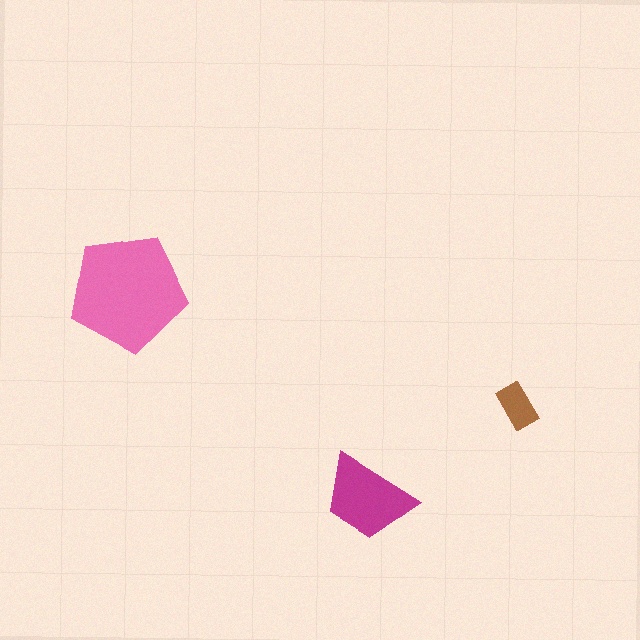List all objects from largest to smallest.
The pink pentagon, the magenta trapezoid, the brown rectangle.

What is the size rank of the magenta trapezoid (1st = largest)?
2nd.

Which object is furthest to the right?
The brown rectangle is rightmost.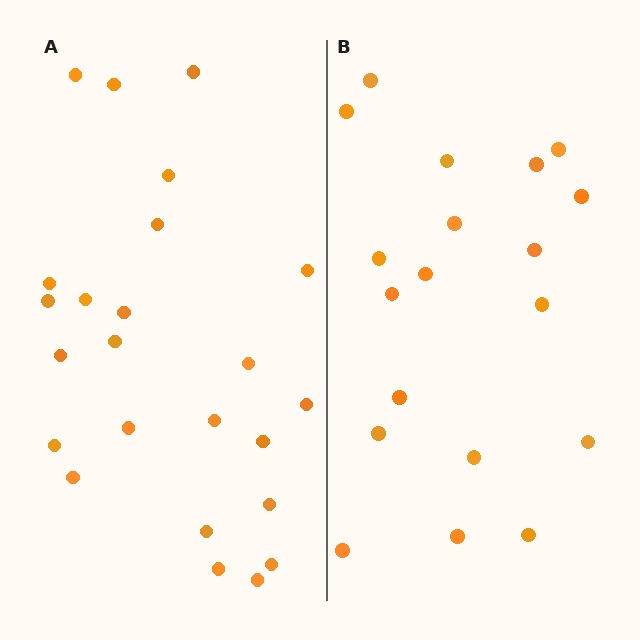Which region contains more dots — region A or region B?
Region A (the left region) has more dots.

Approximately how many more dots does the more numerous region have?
Region A has about 5 more dots than region B.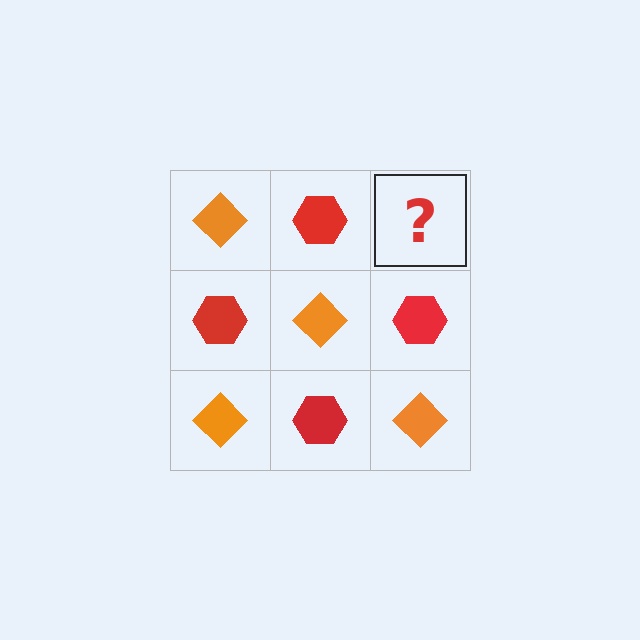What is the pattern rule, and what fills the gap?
The rule is that it alternates orange diamond and red hexagon in a checkerboard pattern. The gap should be filled with an orange diamond.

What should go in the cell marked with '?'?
The missing cell should contain an orange diamond.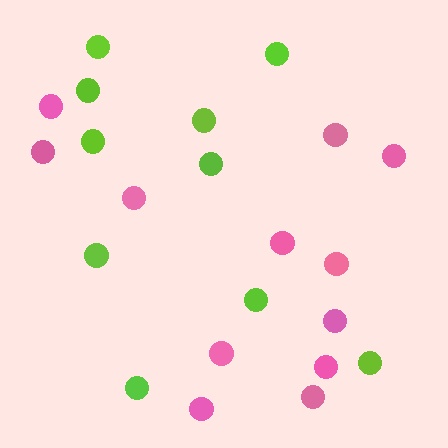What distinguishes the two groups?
There are 2 groups: one group of pink circles (12) and one group of lime circles (10).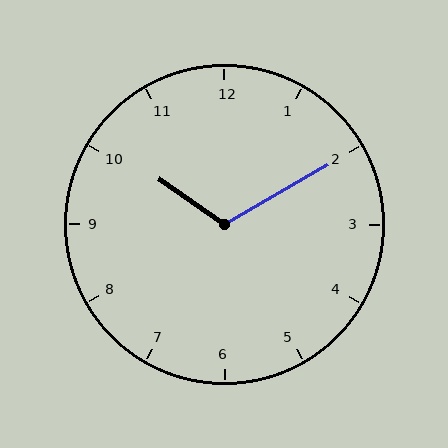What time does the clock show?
10:10.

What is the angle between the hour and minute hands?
Approximately 115 degrees.